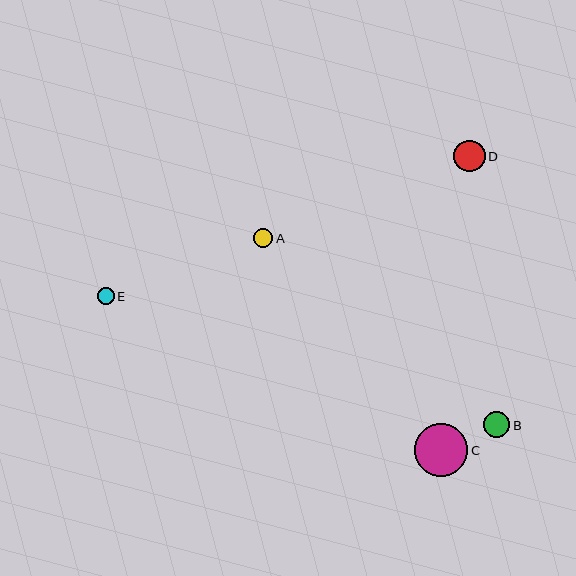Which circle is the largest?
Circle C is the largest with a size of approximately 53 pixels.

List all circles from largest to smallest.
From largest to smallest: C, D, B, A, E.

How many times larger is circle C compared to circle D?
Circle C is approximately 1.7 times the size of circle D.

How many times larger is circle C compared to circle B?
Circle C is approximately 2.0 times the size of circle B.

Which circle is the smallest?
Circle E is the smallest with a size of approximately 17 pixels.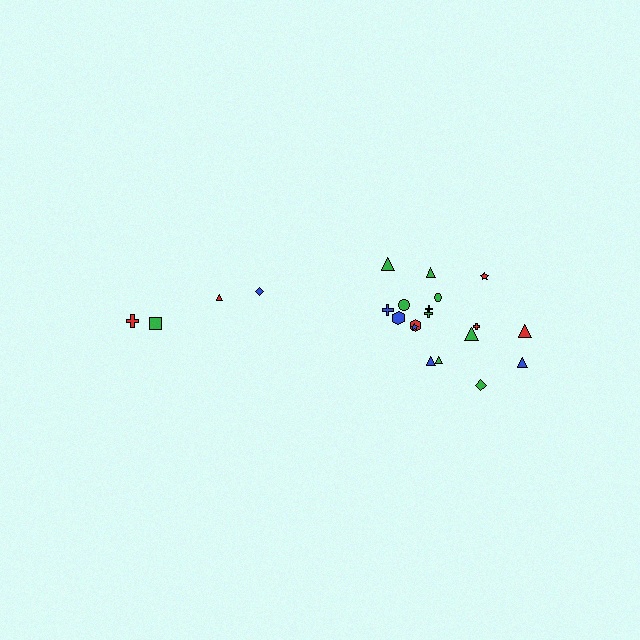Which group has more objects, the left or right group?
The right group.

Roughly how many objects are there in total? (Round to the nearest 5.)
Roughly 20 objects in total.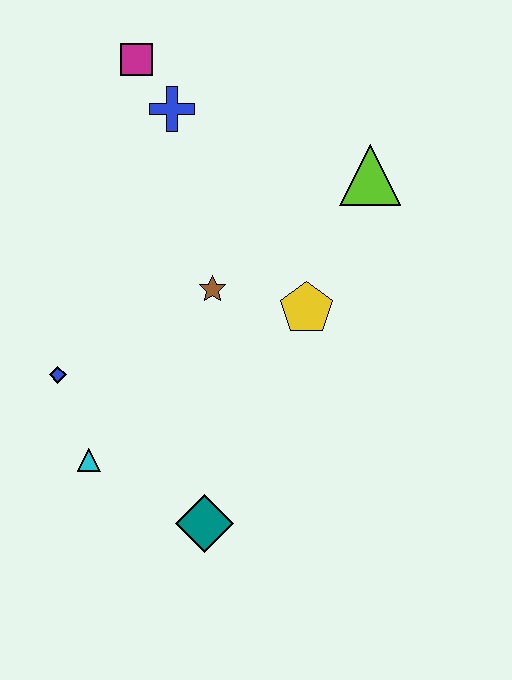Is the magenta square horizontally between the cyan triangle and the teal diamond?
Yes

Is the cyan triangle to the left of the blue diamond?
No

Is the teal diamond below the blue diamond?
Yes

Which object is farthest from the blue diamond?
The lime triangle is farthest from the blue diamond.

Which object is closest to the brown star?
The yellow pentagon is closest to the brown star.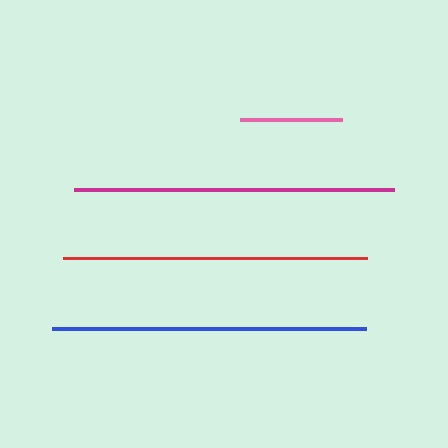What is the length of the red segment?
The red segment is approximately 304 pixels long.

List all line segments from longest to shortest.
From longest to shortest: magenta, blue, red, pink.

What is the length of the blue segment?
The blue segment is approximately 314 pixels long.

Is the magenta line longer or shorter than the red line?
The magenta line is longer than the red line.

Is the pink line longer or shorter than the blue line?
The blue line is longer than the pink line.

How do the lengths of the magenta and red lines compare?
The magenta and red lines are approximately the same length.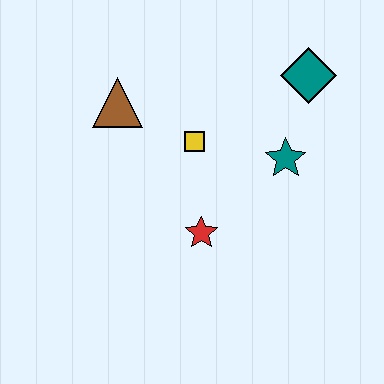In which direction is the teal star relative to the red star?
The teal star is to the right of the red star.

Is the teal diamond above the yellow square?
Yes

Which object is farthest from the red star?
The teal diamond is farthest from the red star.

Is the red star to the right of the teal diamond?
No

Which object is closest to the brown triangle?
The yellow square is closest to the brown triangle.